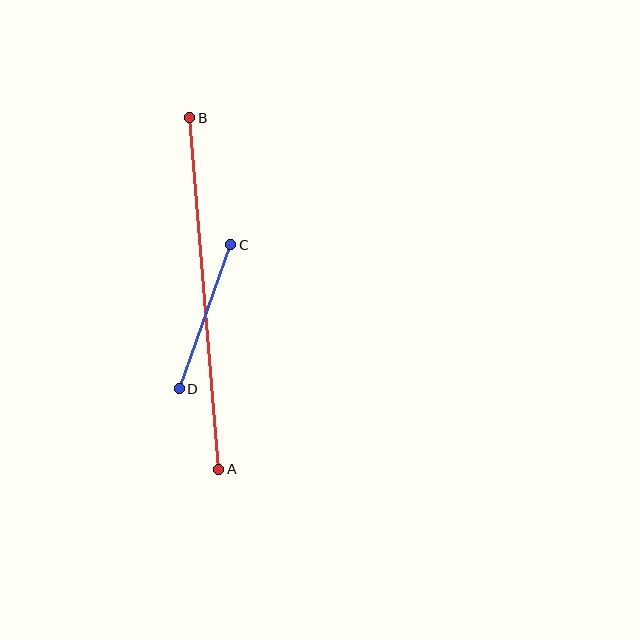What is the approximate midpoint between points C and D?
The midpoint is at approximately (205, 317) pixels.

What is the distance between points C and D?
The distance is approximately 153 pixels.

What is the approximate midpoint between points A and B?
The midpoint is at approximately (204, 293) pixels.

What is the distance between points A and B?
The distance is approximately 353 pixels.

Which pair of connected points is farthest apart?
Points A and B are farthest apart.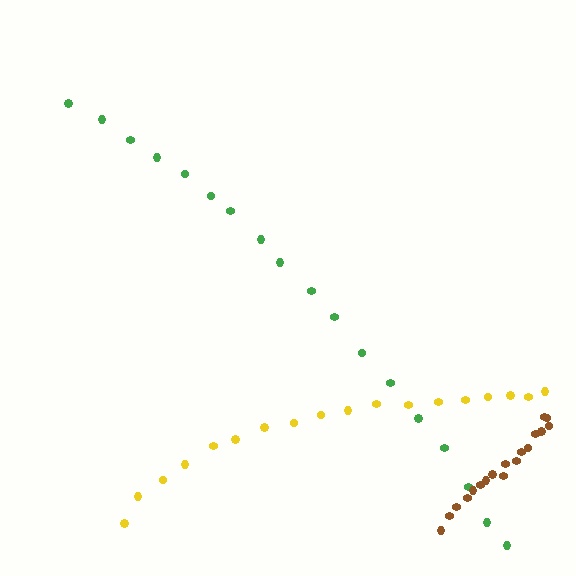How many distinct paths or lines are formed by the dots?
There are 3 distinct paths.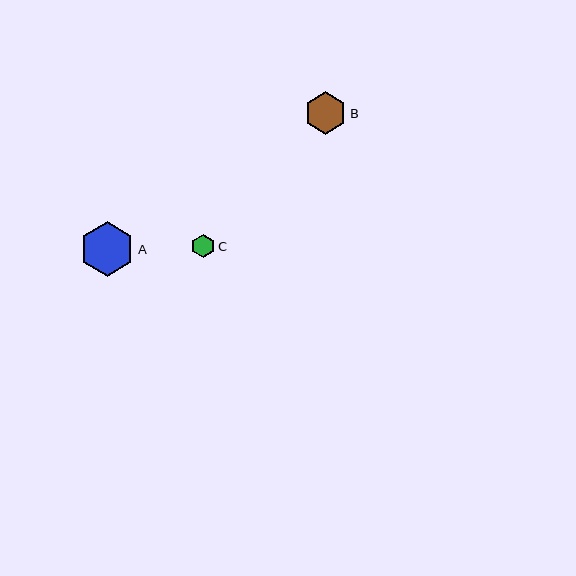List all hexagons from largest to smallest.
From largest to smallest: A, B, C.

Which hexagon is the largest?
Hexagon A is the largest with a size of approximately 55 pixels.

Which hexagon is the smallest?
Hexagon C is the smallest with a size of approximately 23 pixels.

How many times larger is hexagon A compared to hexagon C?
Hexagon A is approximately 2.4 times the size of hexagon C.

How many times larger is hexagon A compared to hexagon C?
Hexagon A is approximately 2.4 times the size of hexagon C.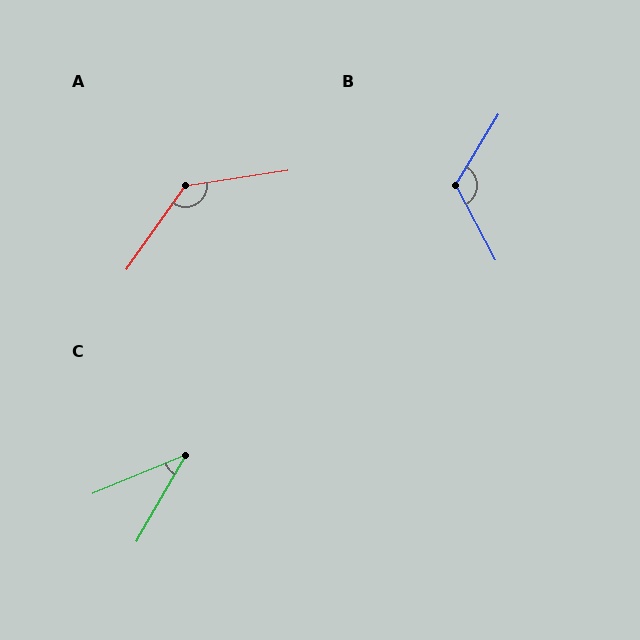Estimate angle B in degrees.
Approximately 121 degrees.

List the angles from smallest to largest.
C (38°), B (121°), A (133°).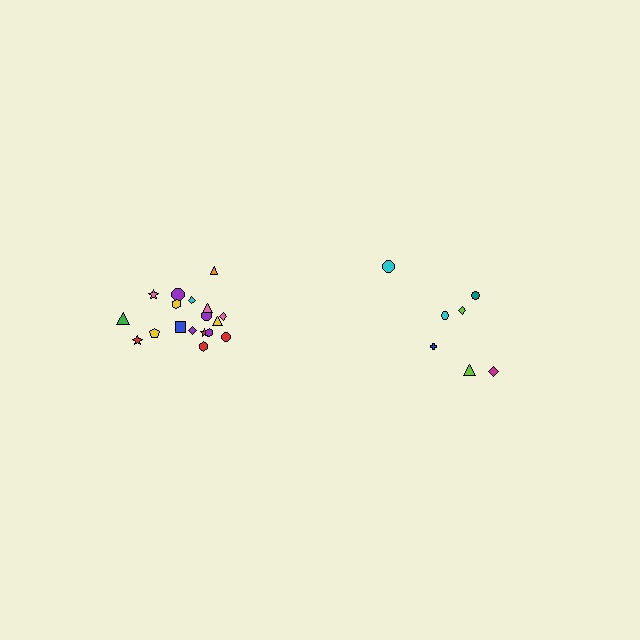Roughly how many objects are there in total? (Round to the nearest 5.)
Roughly 25 objects in total.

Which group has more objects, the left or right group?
The left group.